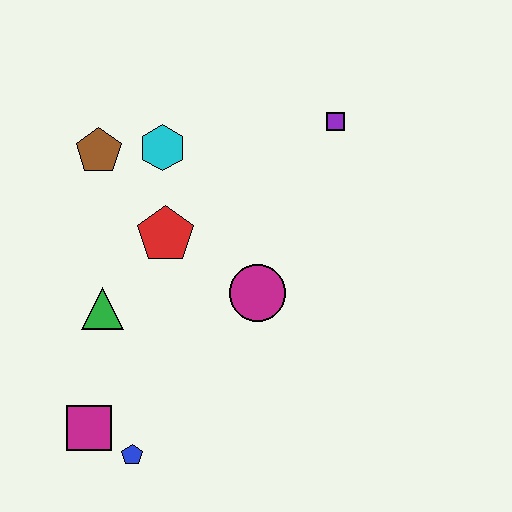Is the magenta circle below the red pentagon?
Yes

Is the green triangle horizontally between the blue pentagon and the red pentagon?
No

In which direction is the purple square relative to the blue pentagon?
The purple square is above the blue pentagon.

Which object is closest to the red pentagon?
The cyan hexagon is closest to the red pentagon.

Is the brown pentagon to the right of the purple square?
No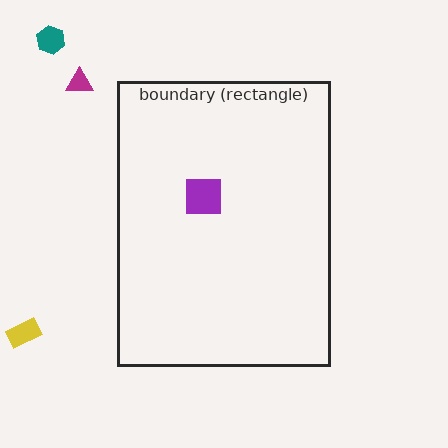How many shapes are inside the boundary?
1 inside, 3 outside.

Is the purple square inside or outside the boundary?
Inside.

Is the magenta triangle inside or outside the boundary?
Outside.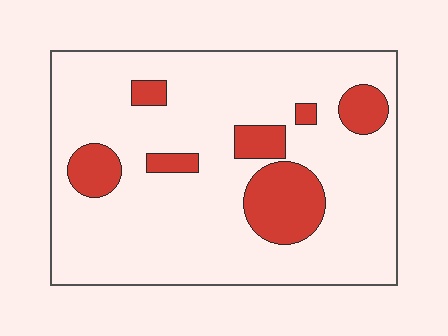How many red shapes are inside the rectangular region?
7.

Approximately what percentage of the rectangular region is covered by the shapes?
Approximately 15%.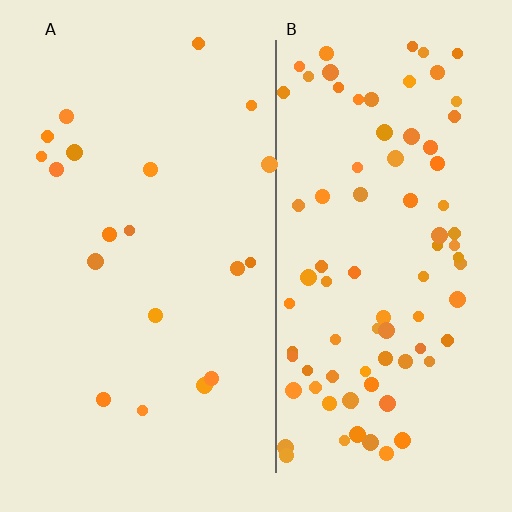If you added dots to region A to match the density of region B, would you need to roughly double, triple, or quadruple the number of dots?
Approximately quadruple.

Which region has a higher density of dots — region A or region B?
B (the right).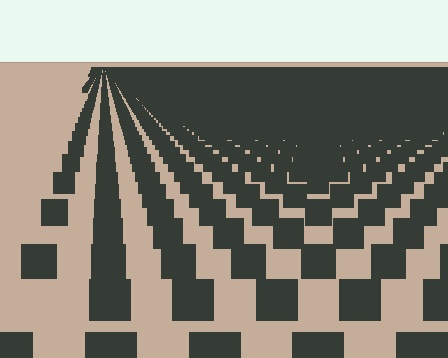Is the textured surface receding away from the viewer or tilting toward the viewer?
The surface is receding away from the viewer. Texture elements get smaller and denser toward the top.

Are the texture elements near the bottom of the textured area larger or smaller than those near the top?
Larger. Near the bottom, elements are closer to the viewer and appear at a bigger on-screen size.